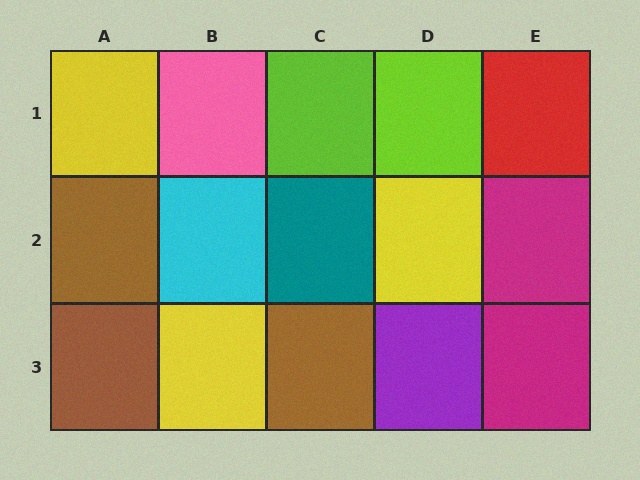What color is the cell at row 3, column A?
Brown.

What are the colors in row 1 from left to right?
Yellow, pink, lime, lime, red.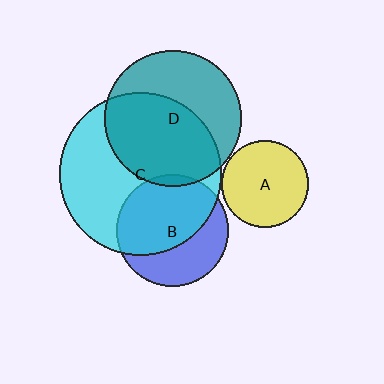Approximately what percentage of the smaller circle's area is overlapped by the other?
Approximately 60%.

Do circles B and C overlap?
Yes.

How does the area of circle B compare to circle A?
Approximately 1.7 times.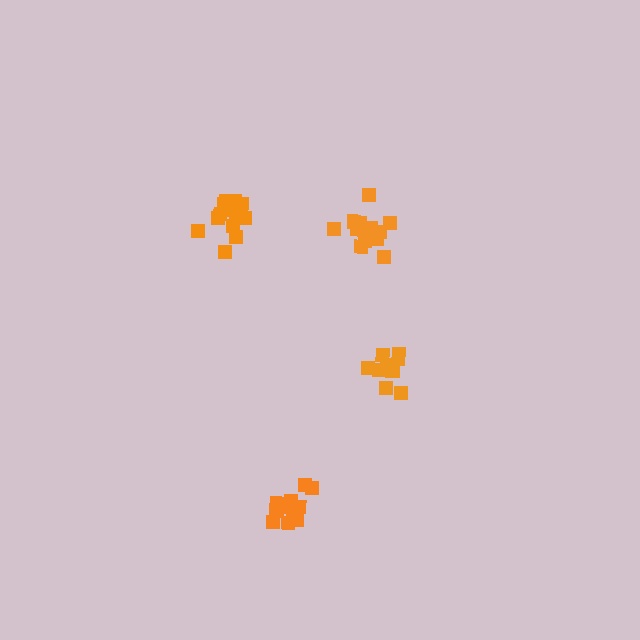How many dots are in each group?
Group 1: 12 dots, Group 2: 14 dots, Group 3: 14 dots, Group 4: 9 dots (49 total).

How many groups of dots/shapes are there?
There are 4 groups.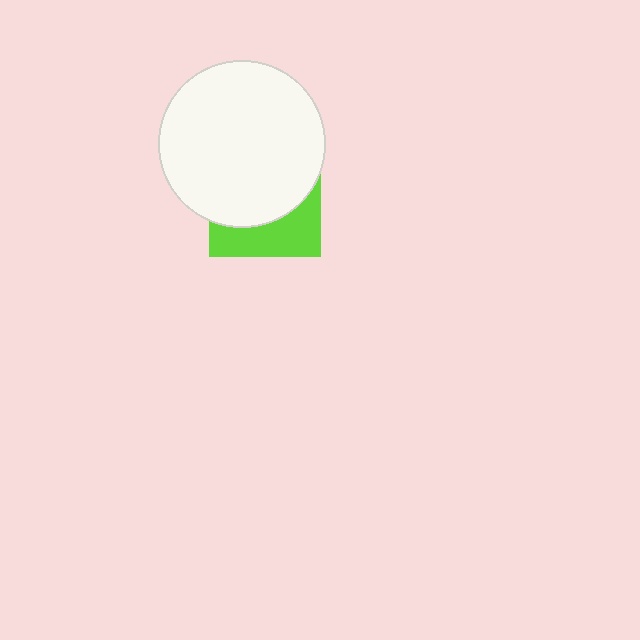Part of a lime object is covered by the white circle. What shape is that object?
It is a square.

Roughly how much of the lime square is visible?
A small part of it is visible (roughly 37%).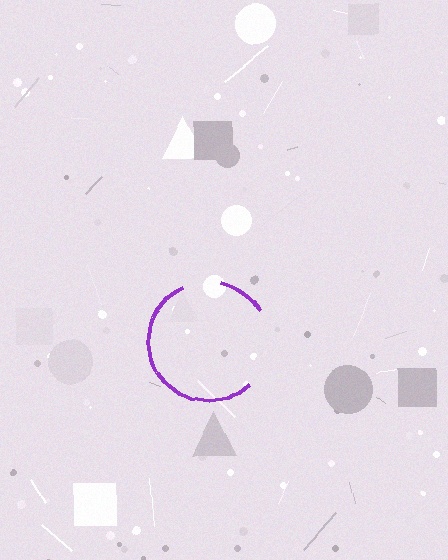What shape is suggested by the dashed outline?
The dashed outline suggests a circle.